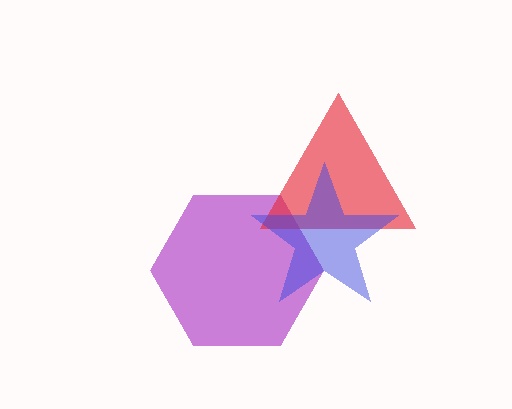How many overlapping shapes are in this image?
There are 3 overlapping shapes in the image.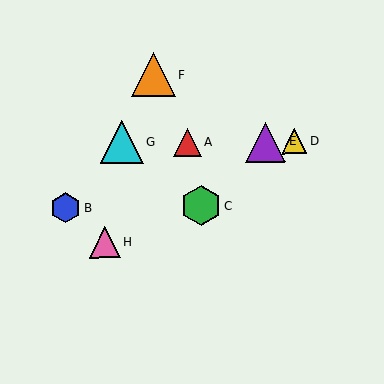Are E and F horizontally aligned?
No, E is at y≈142 and F is at y≈75.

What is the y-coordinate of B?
Object B is at y≈208.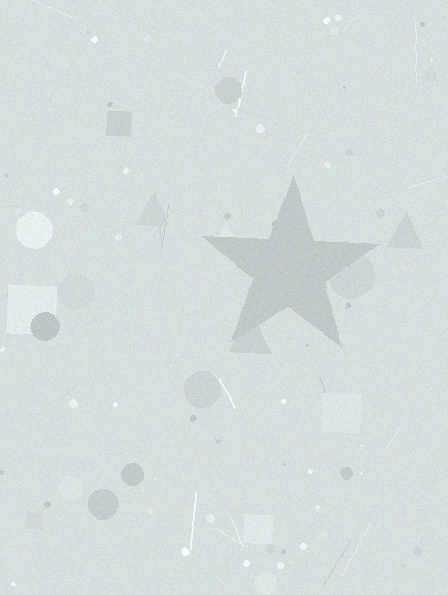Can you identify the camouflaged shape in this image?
The camouflaged shape is a star.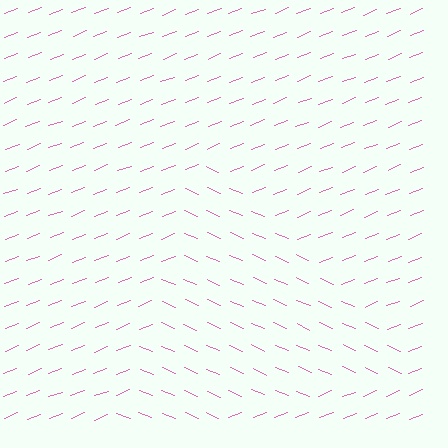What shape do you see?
I see a triangle.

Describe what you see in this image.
The image is filled with small pink line segments. A triangle region in the image has lines oriented differently from the surrounding lines, creating a visible texture boundary.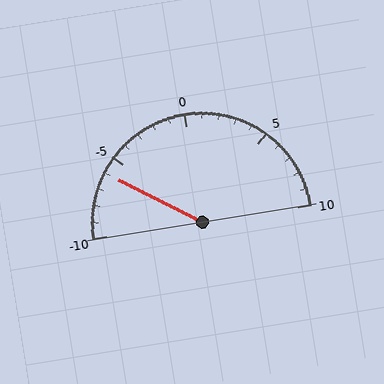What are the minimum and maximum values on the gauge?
The gauge ranges from -10 to 10.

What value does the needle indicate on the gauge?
The needle indicates approximately -6.